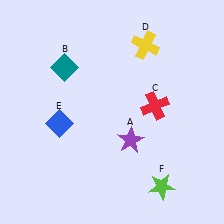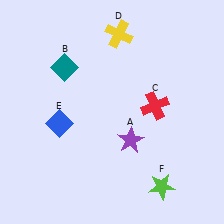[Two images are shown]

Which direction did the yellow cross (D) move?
The yellow cross (D) moved left.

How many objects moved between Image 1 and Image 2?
1 object moved between the two images.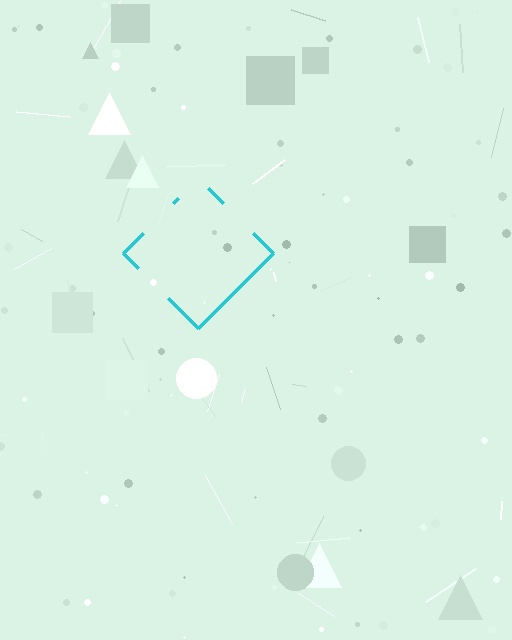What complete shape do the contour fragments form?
The contour fragments form a diamond.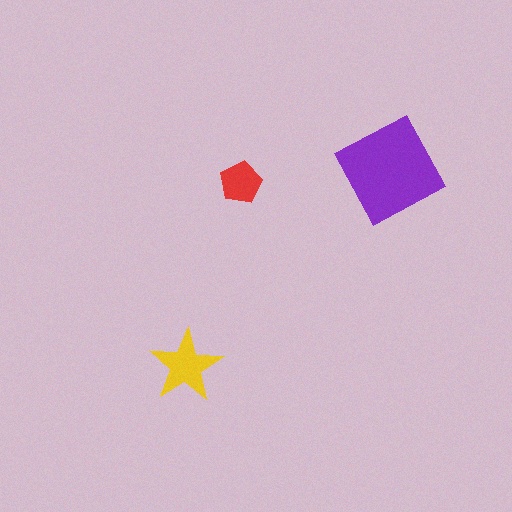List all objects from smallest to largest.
The red pentagon, the yellow star, the purple square.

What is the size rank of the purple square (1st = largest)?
1st.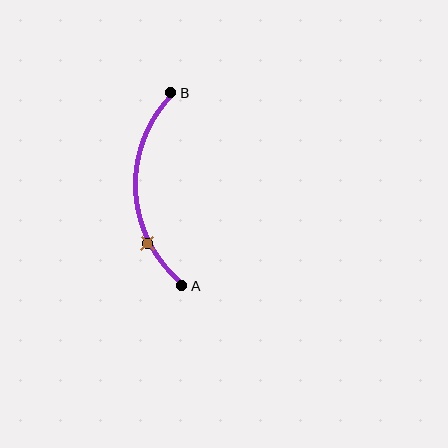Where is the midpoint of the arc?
The arc midpoint is the point on the curve farthest from the straight line joining A and B. It sits to the left of that line.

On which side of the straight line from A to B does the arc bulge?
The arc bulges to the left of the straight line connecting A and B.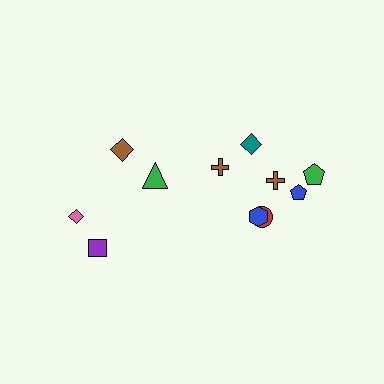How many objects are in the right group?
There are 7 objects.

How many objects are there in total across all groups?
There are 11 objects.